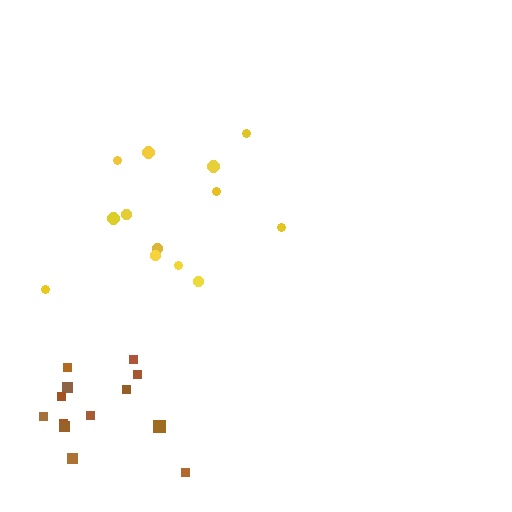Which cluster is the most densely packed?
Brown.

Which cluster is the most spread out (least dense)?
Yellow.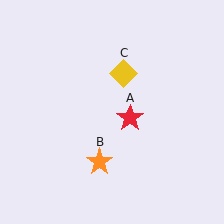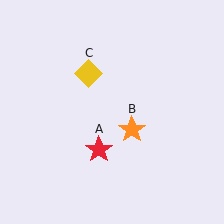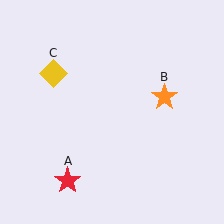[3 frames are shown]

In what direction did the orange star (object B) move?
The orange star (object B) moved up and to the right.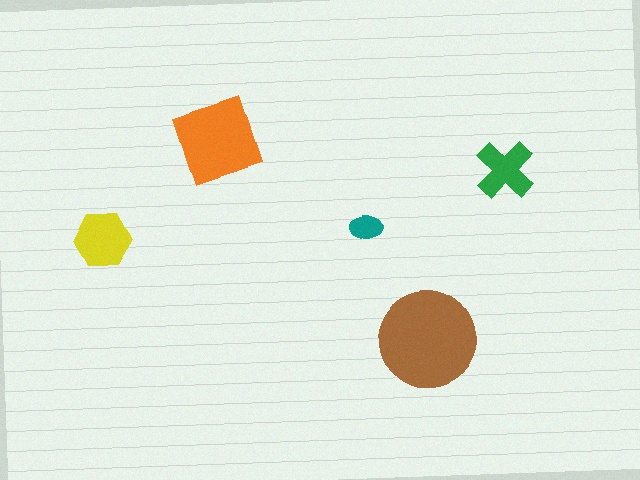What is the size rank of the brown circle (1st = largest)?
1st.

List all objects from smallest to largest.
The teal ellipse, the green cross, the yellow hexagon, the orange diamond, the brown circle.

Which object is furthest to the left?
The yellow hexagon is leftmost.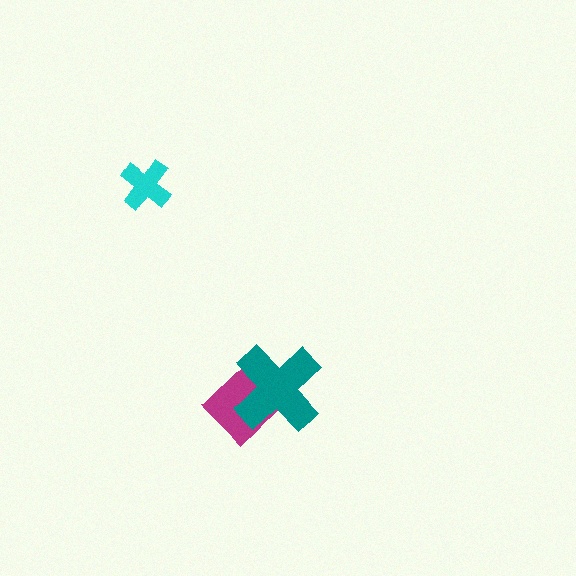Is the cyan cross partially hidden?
No, no other shape covers it.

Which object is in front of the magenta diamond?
The teal cross is in front of the magenta diamond.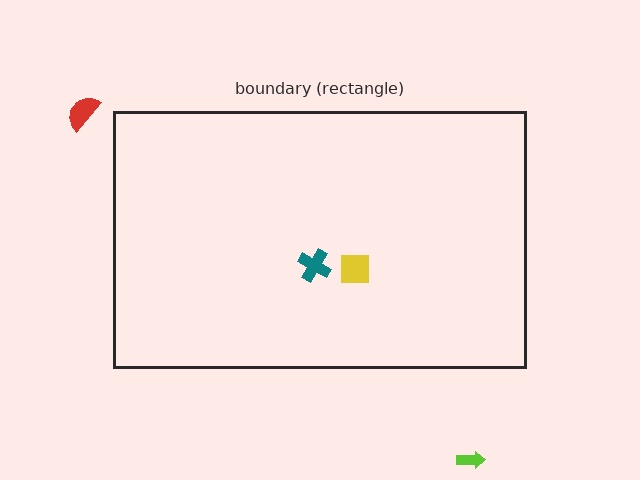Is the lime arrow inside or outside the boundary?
Outside.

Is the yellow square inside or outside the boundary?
Inside.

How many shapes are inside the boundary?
2 inside, 2 outside.